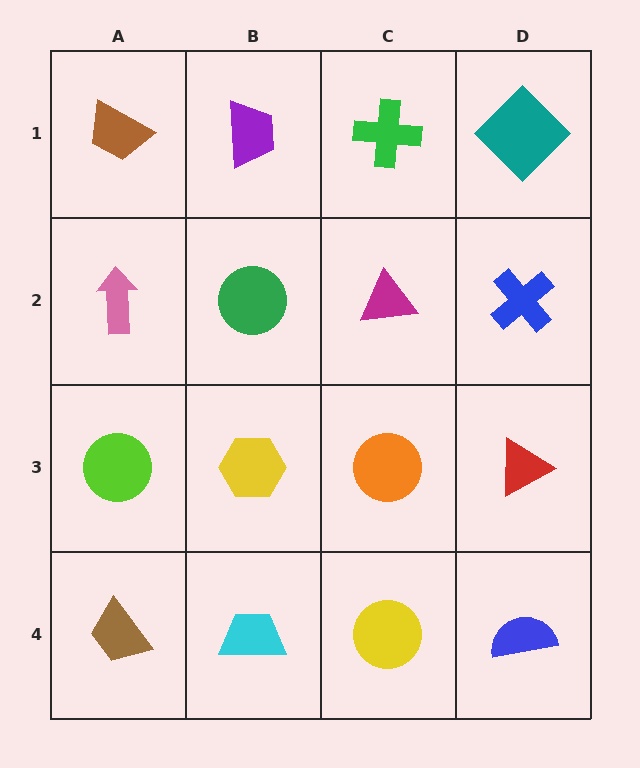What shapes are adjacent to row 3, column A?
A pink arrow (row 2, column A), a brown trapezoid (row 4, column A), a yellow hexagon (row 3, column B).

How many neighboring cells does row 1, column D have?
2.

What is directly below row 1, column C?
A magenta triangle.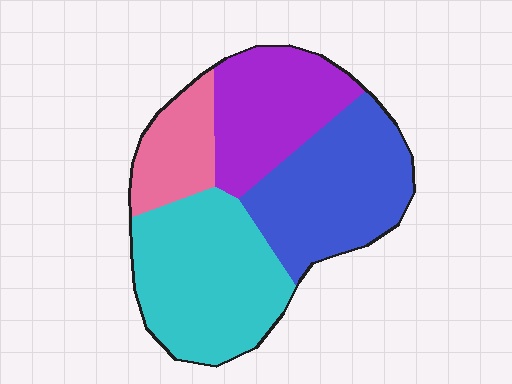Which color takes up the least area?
Pink, at roughly 15%.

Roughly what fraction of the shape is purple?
Purple takes up between a sixth and a third of the shape.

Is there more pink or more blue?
Blue.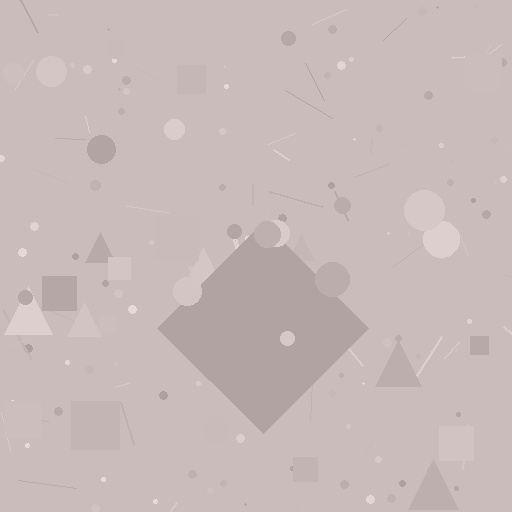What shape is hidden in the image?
A diamond is hidden in the image.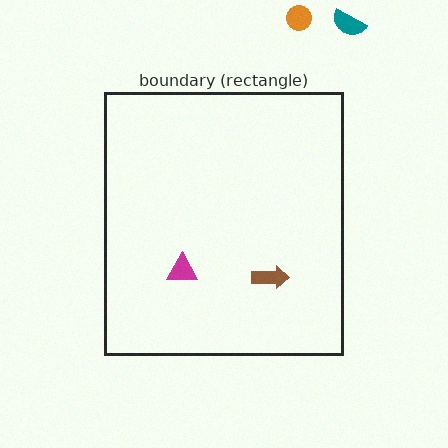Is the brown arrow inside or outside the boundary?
Inside.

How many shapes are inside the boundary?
2 inside, 2 outside.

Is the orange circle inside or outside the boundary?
Outside.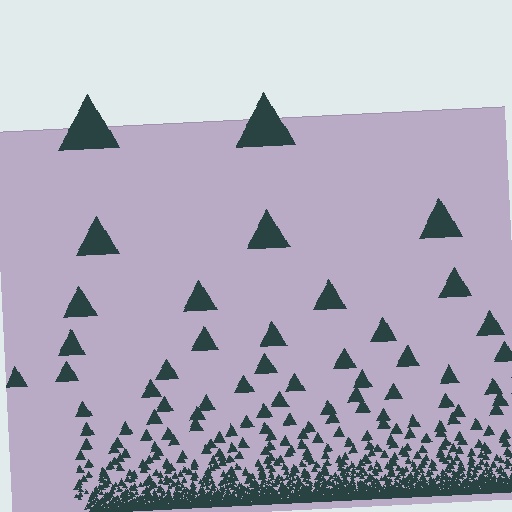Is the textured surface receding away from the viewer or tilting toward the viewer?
The surface appears to tilt toward the viewer. Texture elements get larger and sparser toward the top.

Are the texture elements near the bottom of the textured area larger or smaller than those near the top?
Smaller. The gradient is inverted — elements near the bottom are smaller and denser.